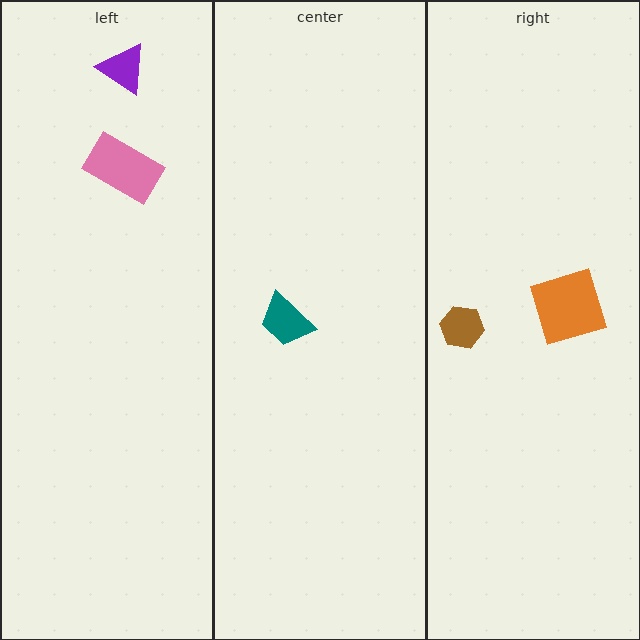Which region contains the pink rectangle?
The left region.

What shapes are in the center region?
The teal trapezoid.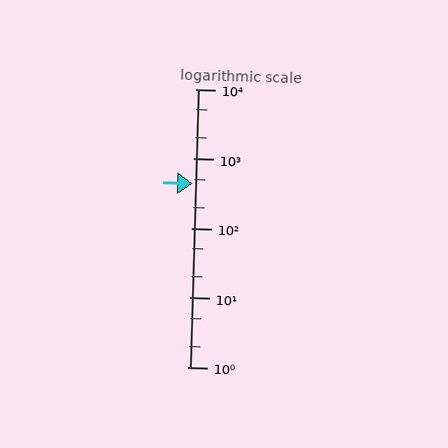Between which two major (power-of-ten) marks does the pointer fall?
The pointer is between 100 and 1000.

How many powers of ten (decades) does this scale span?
The scale spans 4 decades, from 1 to 10000.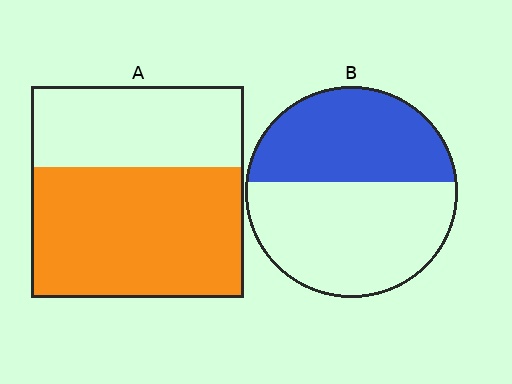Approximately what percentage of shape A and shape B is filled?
A is approximately 60% and B is approximately 45%.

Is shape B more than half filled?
No.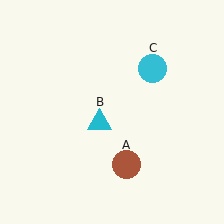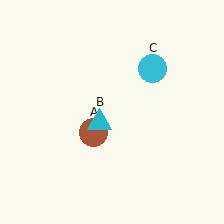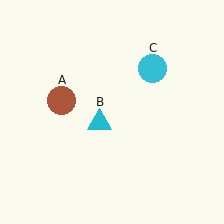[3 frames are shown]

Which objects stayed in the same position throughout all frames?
Cyan triangle (object B) and cyan circle (object C) remained stationary.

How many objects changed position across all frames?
1 object changed position: brown circle (object A).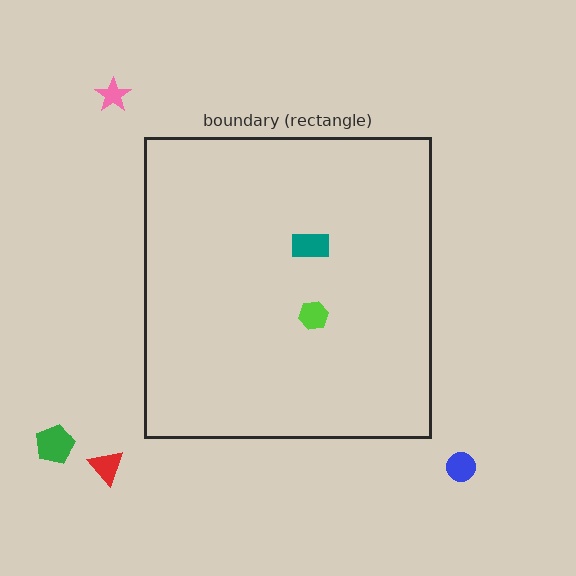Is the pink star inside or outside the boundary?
Outside.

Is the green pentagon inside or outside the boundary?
Outside.